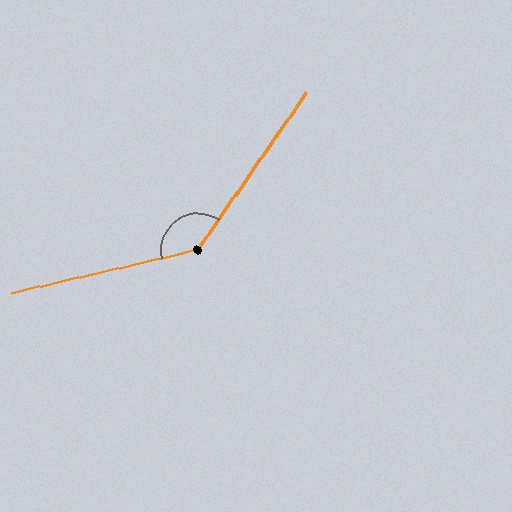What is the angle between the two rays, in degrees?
Approximately 138 degrees.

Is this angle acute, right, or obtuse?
It is obtuse.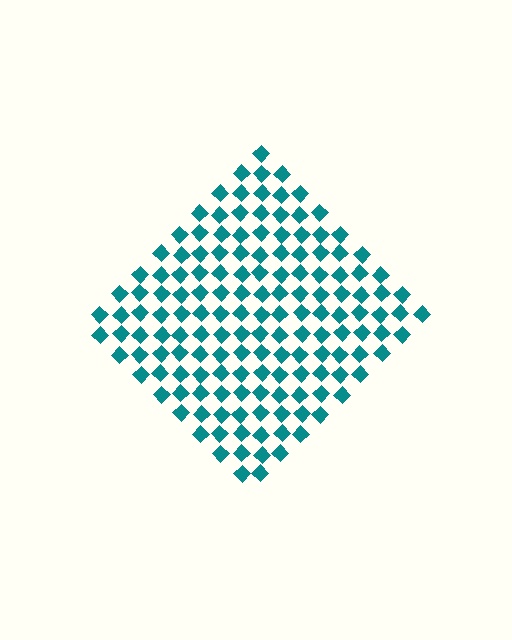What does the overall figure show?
The overall figure shows a diamond.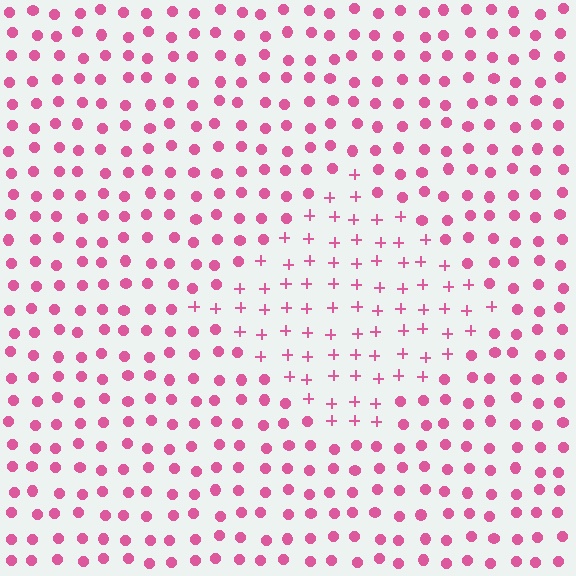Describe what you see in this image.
The image is filled with small pink elements arranged in a uniform grid. A diamond-shaped region contains plus signs, while the surrounding area contains circles. The boundary is defined purely by the change in element shape.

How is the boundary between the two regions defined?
The boundary is defined by a change in element shape: plus signs inside vs. circles outside. All elements share the same color and spacing.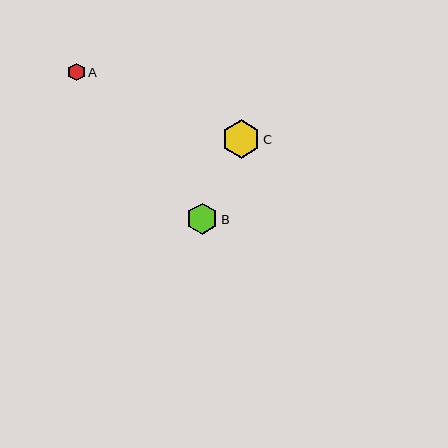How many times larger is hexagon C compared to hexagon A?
Hexagon C is approximately 2.2 times the size of hexagon A.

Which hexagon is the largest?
Hexagon C is the largest with a size of approximately 38 pixels.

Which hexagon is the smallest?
Hexagon A is the smallest with a size of approximately 17 pixels.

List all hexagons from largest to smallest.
From largest to smallest: C, B, A.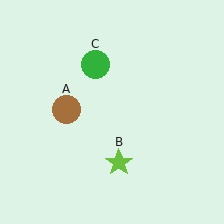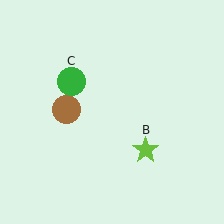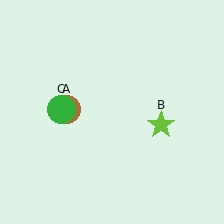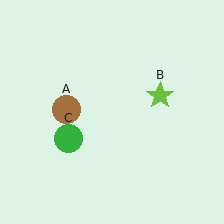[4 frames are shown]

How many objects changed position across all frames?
2 objects changed position: lime star (object B), green circle (object C).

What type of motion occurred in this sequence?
The lime star (object B), green circle (object C) rotated counterclockwise around the center of the scene.